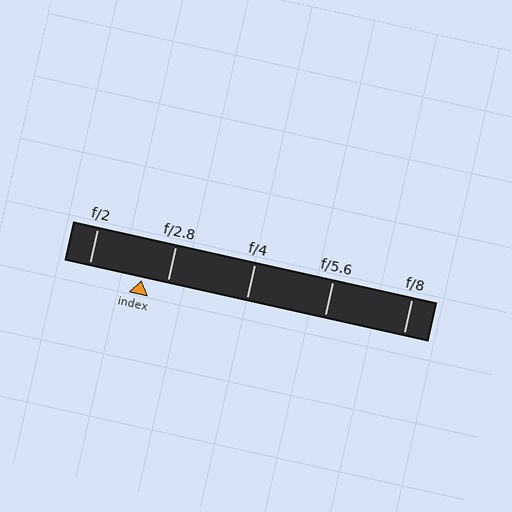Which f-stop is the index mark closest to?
The index mark is closest to f/2.8.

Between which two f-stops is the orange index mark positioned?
The index mark is between f/2 and f/2.8.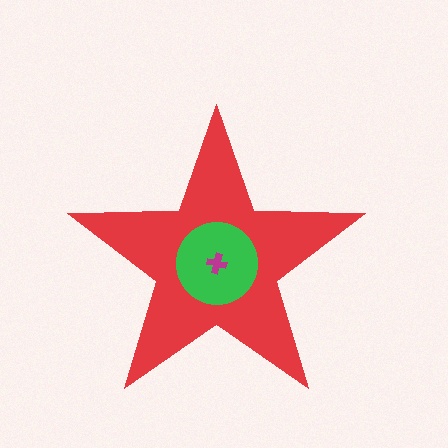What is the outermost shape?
The red star.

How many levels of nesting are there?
3.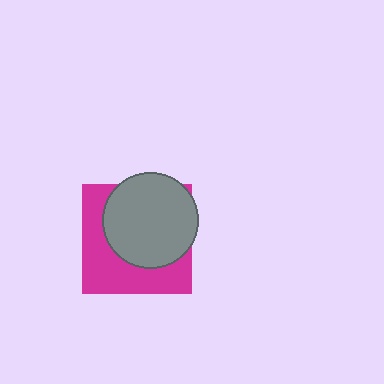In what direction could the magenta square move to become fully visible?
The magenta square could move toward the lower-left. That would shift it out from behind the gray circle entirely.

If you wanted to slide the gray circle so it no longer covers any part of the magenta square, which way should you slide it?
Slide it toward the upper-right — that is the most direct way to separate the two shapes.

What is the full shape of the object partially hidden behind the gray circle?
The partially hidden object is a magenta square.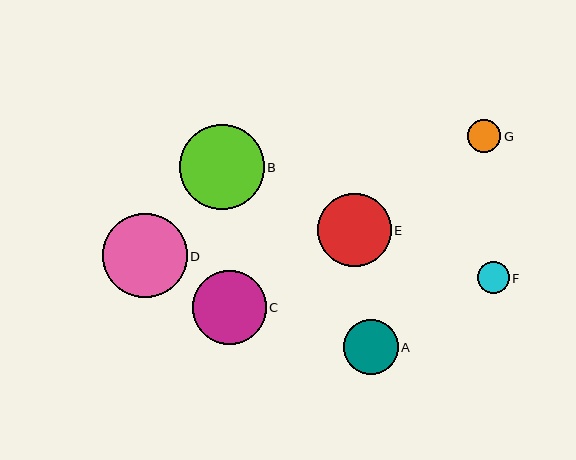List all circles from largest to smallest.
From largest to smallest: D, B, C, E, A, G, F.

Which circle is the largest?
Circle D is the largest with a size of approximately 85 pixels.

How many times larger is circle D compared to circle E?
Circle D is approximately 1.2 times the size of circle E.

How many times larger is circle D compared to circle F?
Circle D is approximately 2.6 times the size of circle F.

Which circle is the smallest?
Circle F is the smallest with a size of approximately 32 pixels.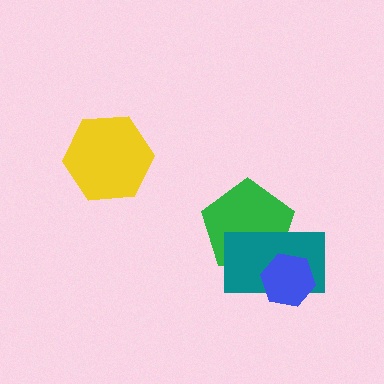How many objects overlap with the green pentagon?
2 objects overlap with the green pentagon.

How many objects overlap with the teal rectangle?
2 objects overlap with the teal rectangle.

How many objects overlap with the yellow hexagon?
0 objects overlap with the yellow hexagon.